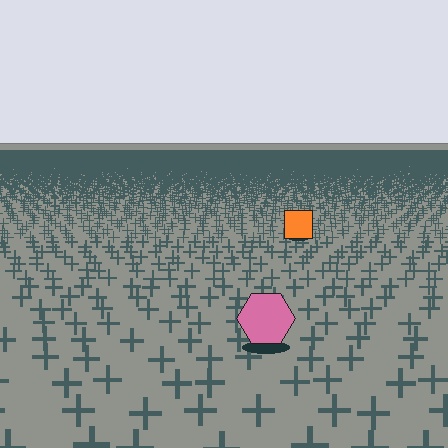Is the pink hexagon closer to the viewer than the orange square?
Yes. The pink hexagon is closer — you can tell from the texture gradient: the ground texture is coarser near it.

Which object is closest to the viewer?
The pink hexagon is closest. The texture marks near it are larger and more spread out.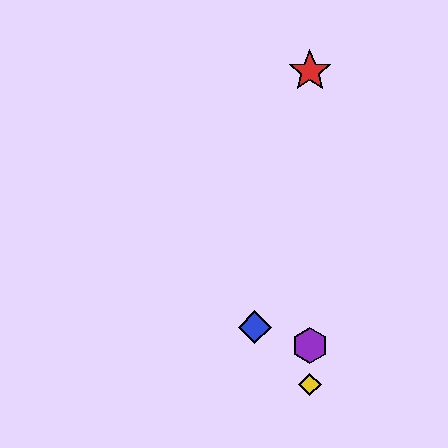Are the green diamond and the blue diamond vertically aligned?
No, the green diamond is at x≈310 and the blue diamond is at x≈255.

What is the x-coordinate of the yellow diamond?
The yellow diamond is at x≈310.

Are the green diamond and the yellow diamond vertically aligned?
Yes, both are at x≈310.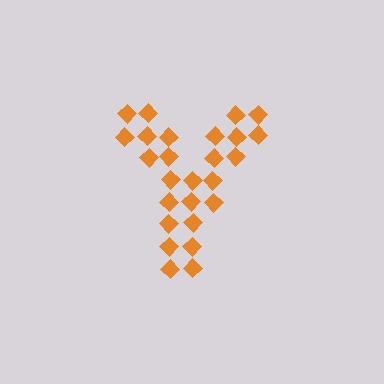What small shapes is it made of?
It is made of small diamonds.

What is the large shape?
The large shape is the letter Y.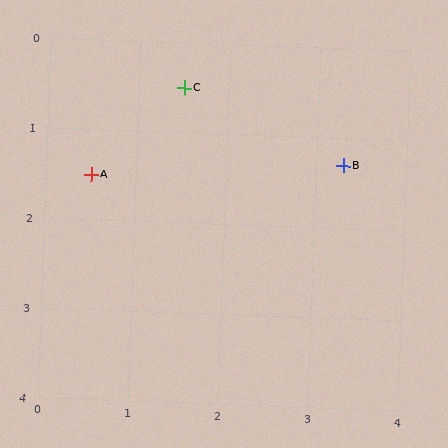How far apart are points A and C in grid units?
Points A and C are about 1.4 grid units apart.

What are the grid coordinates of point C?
Point C is at approximately (1.5, 0.5).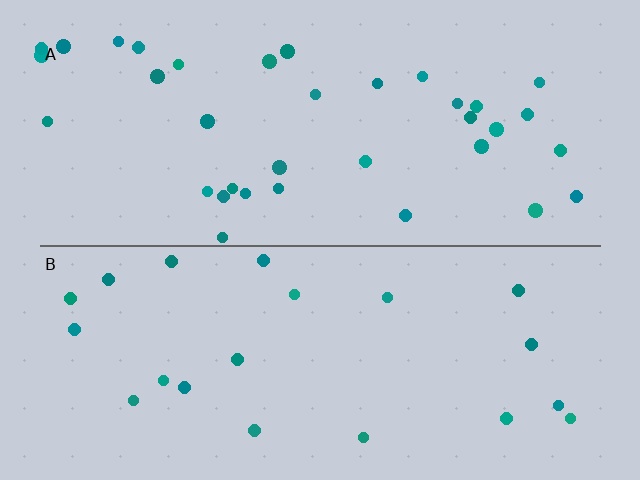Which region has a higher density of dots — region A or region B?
A (the top).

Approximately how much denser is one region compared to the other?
Approximately 1.7× — region A over region B.